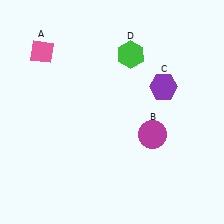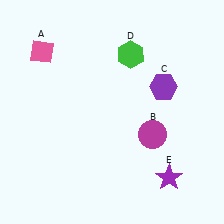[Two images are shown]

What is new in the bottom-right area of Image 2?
A purple star (E) was added in the bottom-right area of Image 2.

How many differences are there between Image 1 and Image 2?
There is 1 difference between the two images.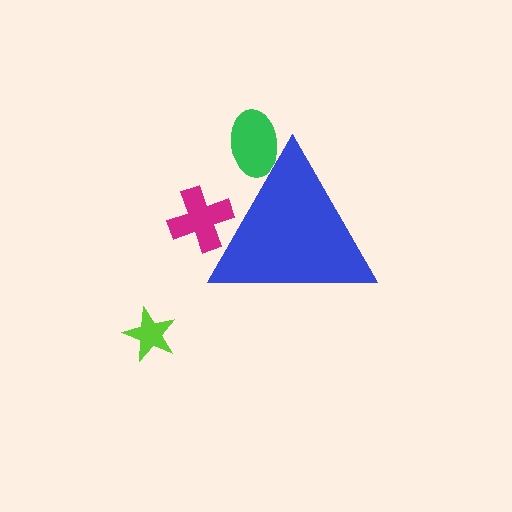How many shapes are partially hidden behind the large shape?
2 shapes are partially hidden.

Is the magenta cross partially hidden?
Yes, the magenta cross is partially hidden behind the blue triangle.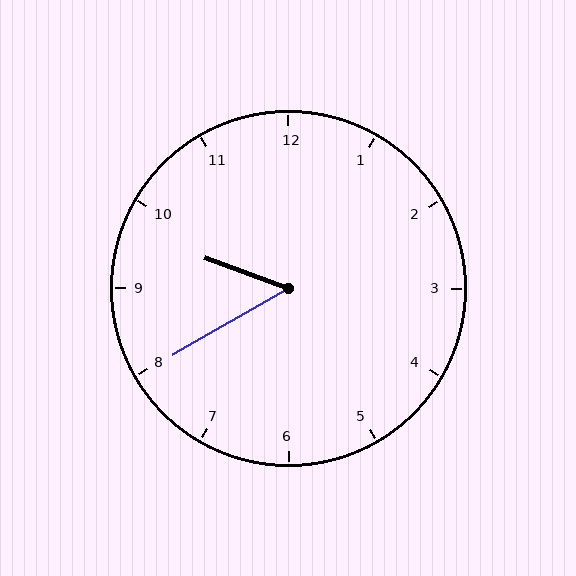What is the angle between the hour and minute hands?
Approximately 50 degrees.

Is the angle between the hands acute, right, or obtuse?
It is acute.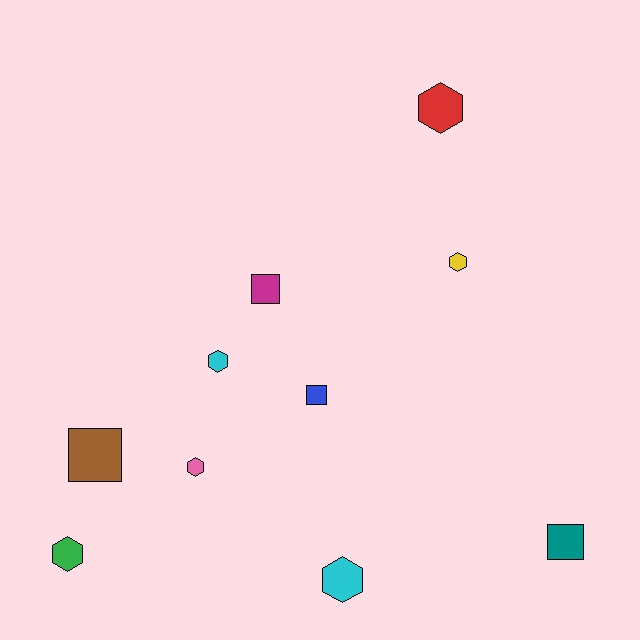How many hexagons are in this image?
There are 6 hexagons.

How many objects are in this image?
There are 10 objects.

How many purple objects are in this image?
There are no purple objects.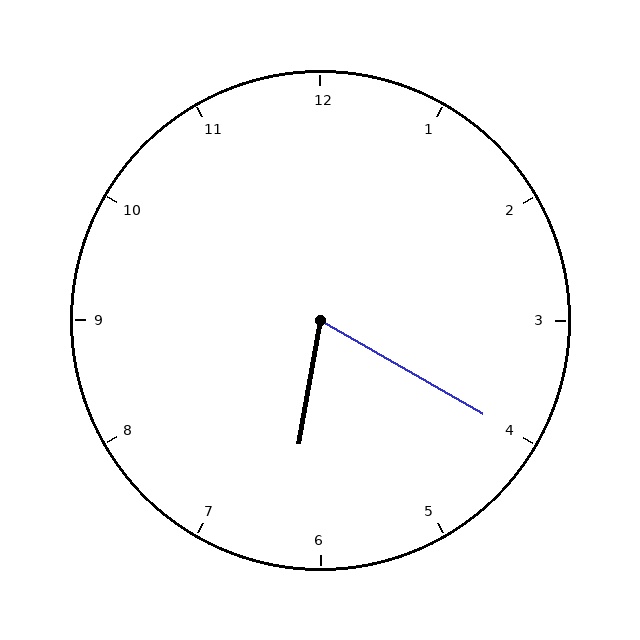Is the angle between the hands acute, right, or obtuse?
It is acute.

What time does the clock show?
6:20.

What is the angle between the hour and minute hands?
Approximately 70 degrees.